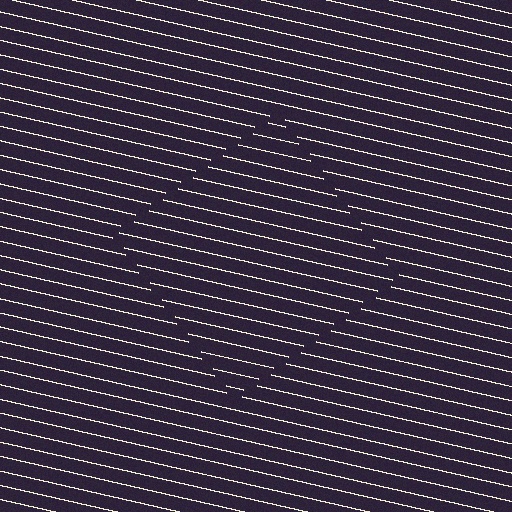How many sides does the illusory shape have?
4 sides — the line-ends trace a square.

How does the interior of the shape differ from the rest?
The interior of the shape contains the same grating, shifted by half a period — the contour is defined by the phase discontinuity where line-ends from the inner and outer gratings abut.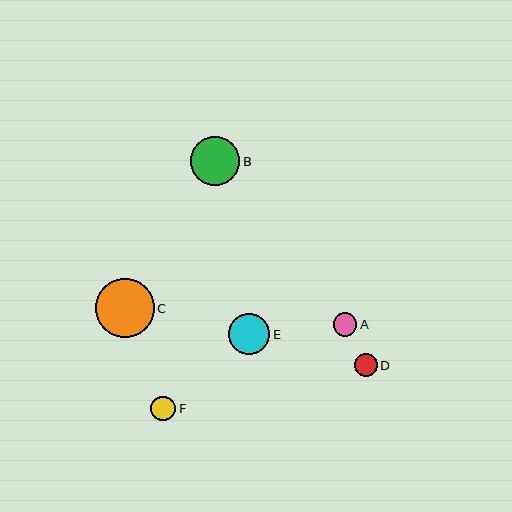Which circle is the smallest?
Circle D is the smallest with a size of approximately 23 pixels.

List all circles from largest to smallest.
From largest to smallest: C, B, E, F, A, D.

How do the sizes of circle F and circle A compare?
Circle F and circle A are approximately the same size.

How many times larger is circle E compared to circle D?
Circle E is approximately 1.8 times the size of circle D.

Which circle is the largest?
Circle C is the largest with a size of approximately 59 pixels.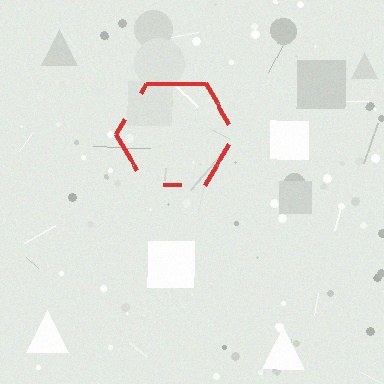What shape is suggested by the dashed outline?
The dashed outline suggests a hexagon.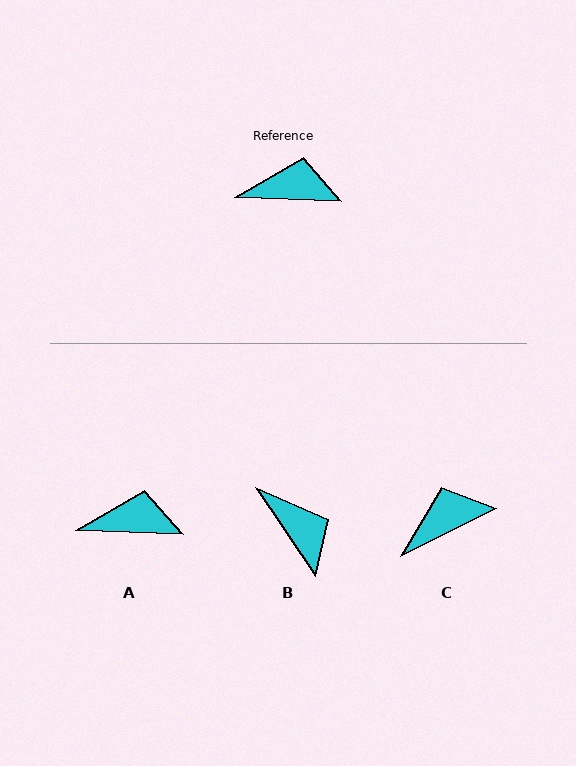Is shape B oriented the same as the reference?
No, it is off by about 54 degrees.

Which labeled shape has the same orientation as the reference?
A.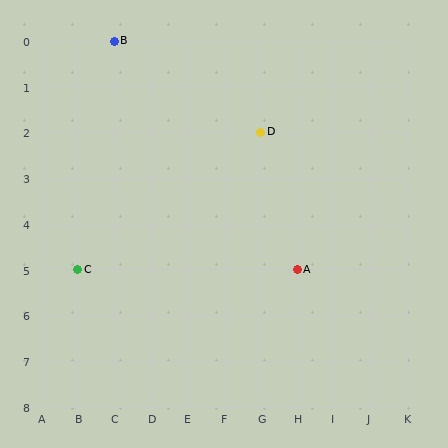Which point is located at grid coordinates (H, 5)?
Point A is at (H, 5).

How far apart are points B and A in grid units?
Points B and A are 5 columns and 5 rows apart (about 7.1 grid units diagonally).